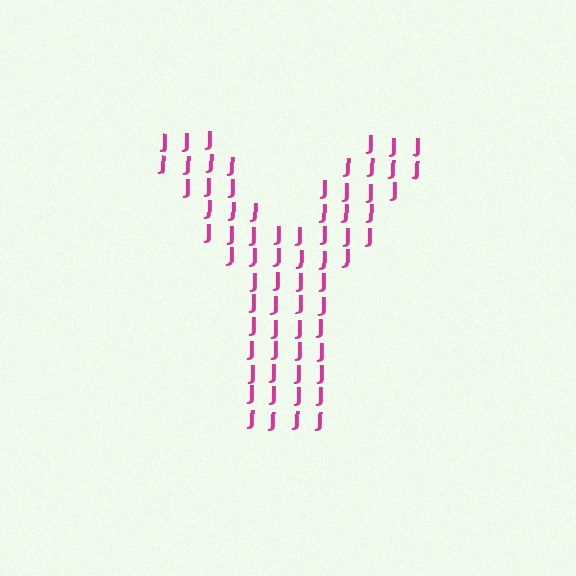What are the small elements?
The small elements are letter J's.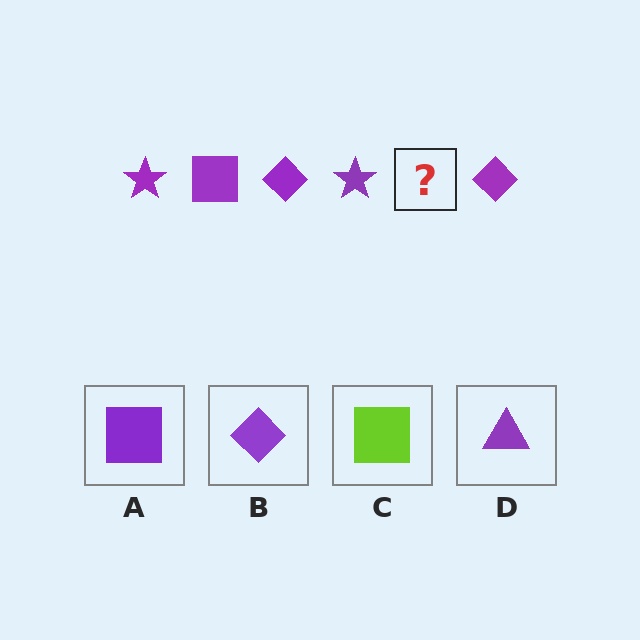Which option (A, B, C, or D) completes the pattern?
A.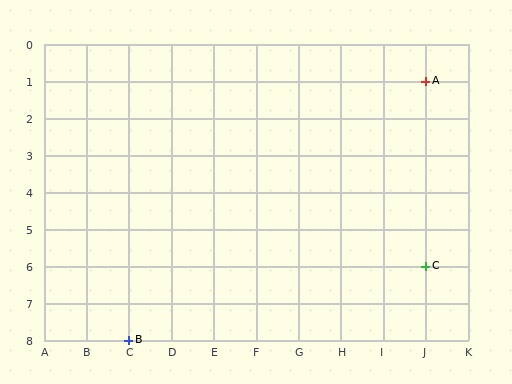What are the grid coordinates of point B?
Point B is at grid coordinates (C, 8).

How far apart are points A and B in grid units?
Points A and B are 7 columns and 7 rows apart (about 9.9 grid units diagonally).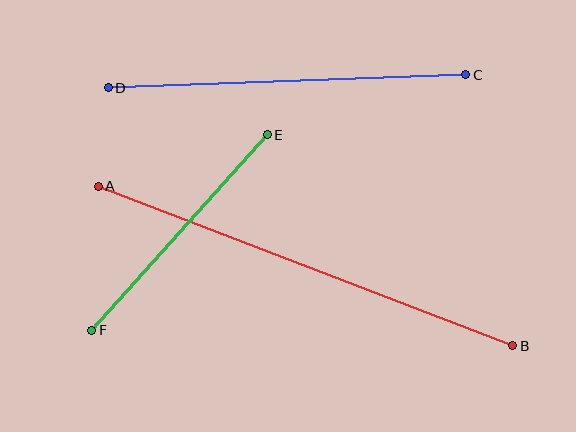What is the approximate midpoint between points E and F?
The midpoint is at approximately (180, 233) pixels.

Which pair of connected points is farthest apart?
Points A and B are farthest apart.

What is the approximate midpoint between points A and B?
The midpoint is at approximately (306, 266) pixels.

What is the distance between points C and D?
The distance is approximately 358 pixels.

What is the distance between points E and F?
The distance is approximately 262 pixels.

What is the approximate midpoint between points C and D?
The midpoint is at approximately (287, 81) pixels.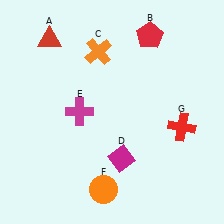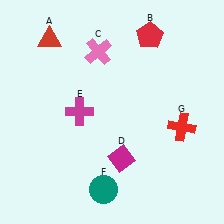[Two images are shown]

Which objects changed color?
C changed from orange to pink. F changed from orange to teal.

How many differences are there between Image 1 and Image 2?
There are 2 differences between the two images.